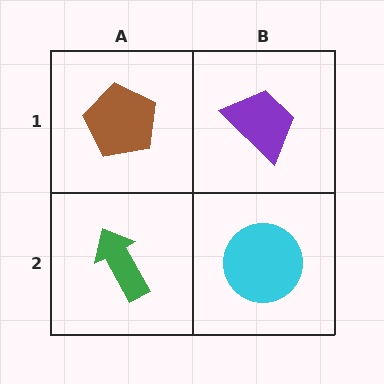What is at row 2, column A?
A green arrow.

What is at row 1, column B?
A purple trapezoid.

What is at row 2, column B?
A cyan circle.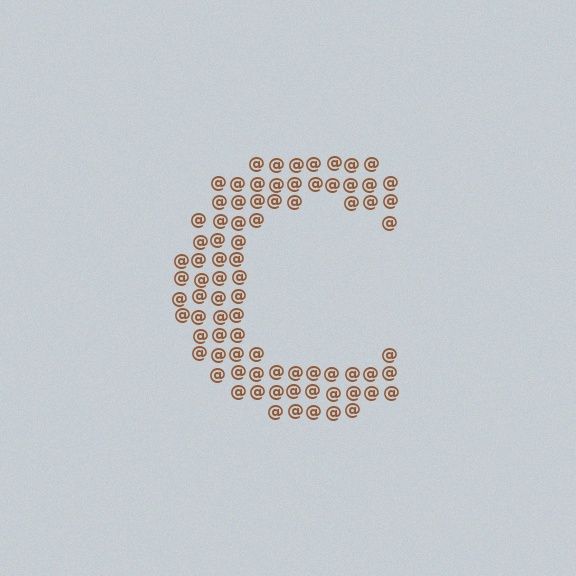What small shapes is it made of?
It is made of small at signs.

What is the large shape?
The large shape is the letter C.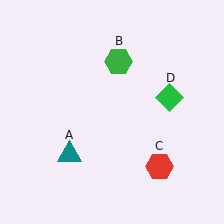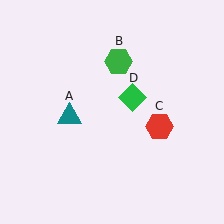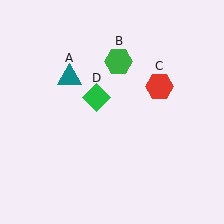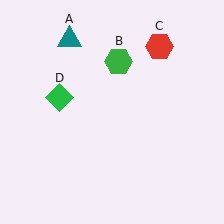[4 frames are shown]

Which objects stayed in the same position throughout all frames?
Green hexagon (object B) remained stationary.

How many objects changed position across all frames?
3 objects changed position: teal triangle (object A), red hexagon (object C), green diamond (object D).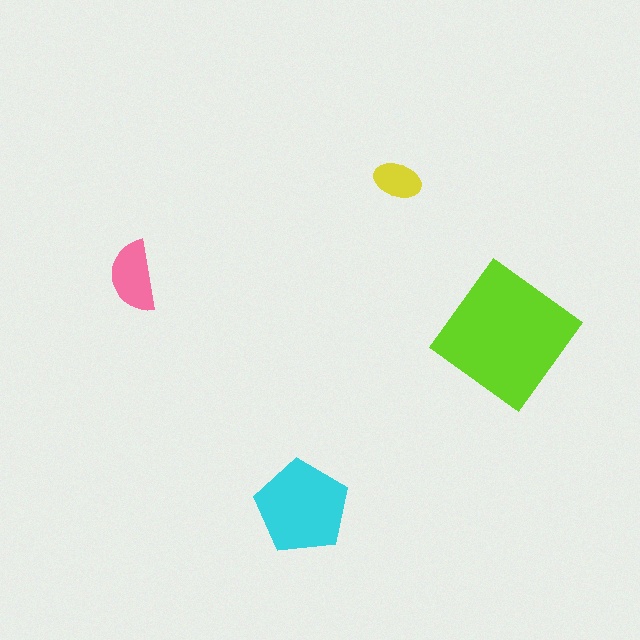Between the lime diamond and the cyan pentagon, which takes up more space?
The lime diamond.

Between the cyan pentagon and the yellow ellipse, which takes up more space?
The cyan pentagon.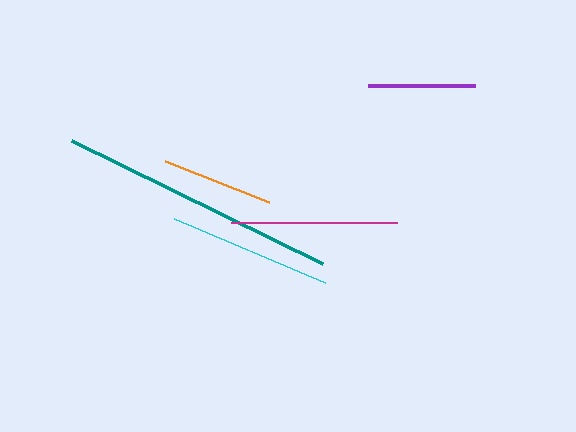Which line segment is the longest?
The teal line is the longest at approximately 280 pixels.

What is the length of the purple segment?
The purple segment is approximately 107 pixels long.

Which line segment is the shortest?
The purple line is the shortest at approximately 107 pixels.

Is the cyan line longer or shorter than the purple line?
The cyan line is longer than the purple line.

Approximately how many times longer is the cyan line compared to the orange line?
The cyan line is approximately 1.5 times the length of the orange line.